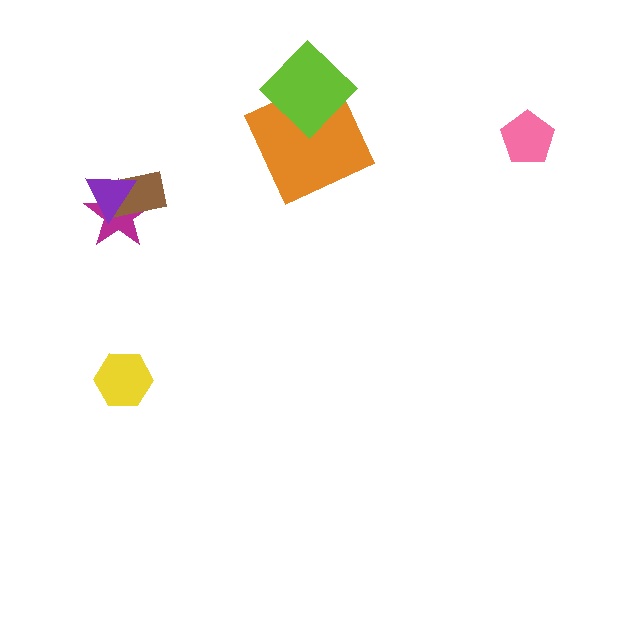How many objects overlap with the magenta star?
2 objects overlap with the magenta star.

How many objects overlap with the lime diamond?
1 object overlaps with the lime diamond.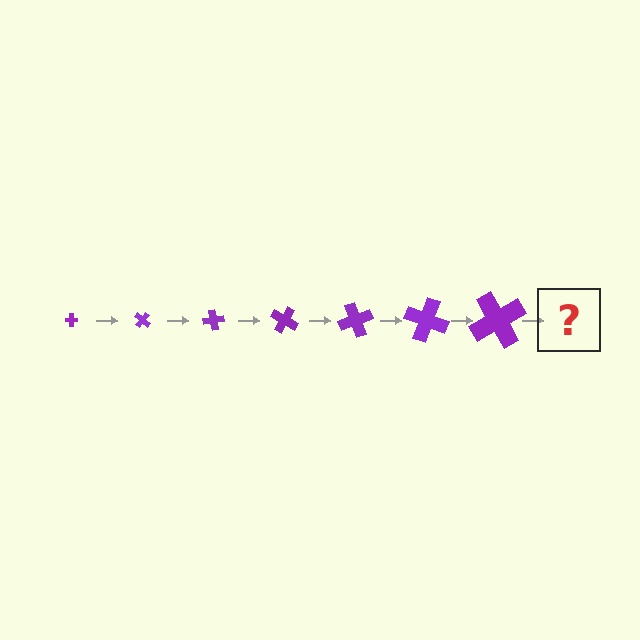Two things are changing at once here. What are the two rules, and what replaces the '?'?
The two rules are that the cross grows larger each step and it rotates 40 degrees each step. The '?' should be a cross, larger than the previous one and rotated 280 degrees from the start.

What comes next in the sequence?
The next element should be a cross, larger than the previous one and rotated 280 degrees from the start.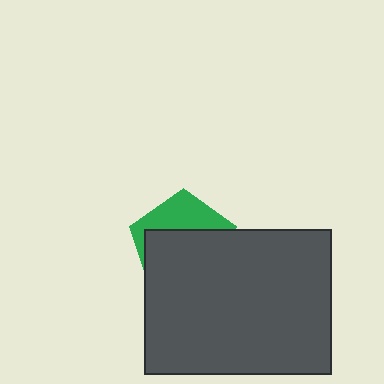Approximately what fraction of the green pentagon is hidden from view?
Roughly 65% of the green pentagon is hidden behind the dark gray rectangle.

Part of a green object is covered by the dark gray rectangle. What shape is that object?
It is a pentagon.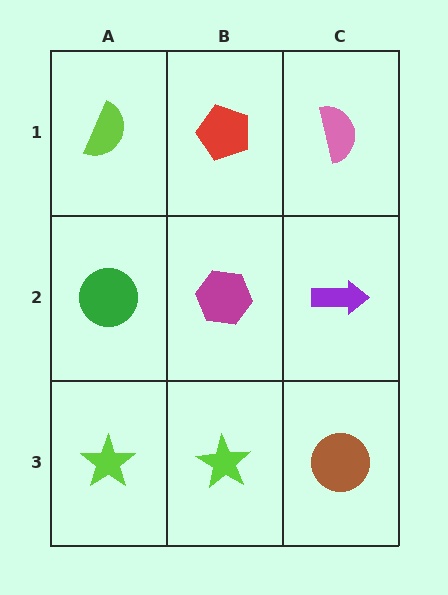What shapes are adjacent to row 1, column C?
A purple arrow (row 2, column C), a red pentagon (row 1, column B).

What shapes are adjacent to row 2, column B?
A red pentagon (row 1, column B), a lime star (row 3, column B), a green circle (row 2, column A), a purple arrow (row 2, column C).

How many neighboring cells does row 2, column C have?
3.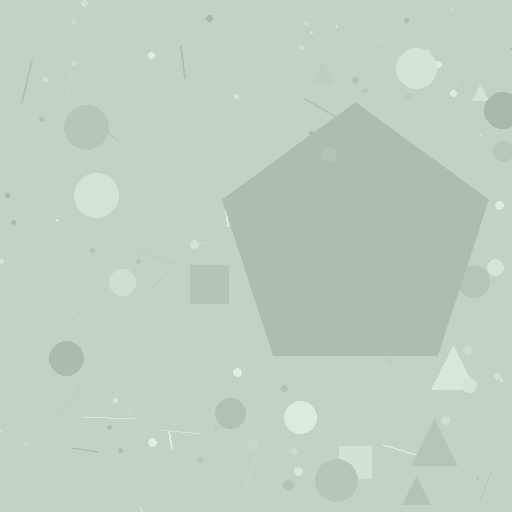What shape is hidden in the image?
A pentagon is hidden in the image.